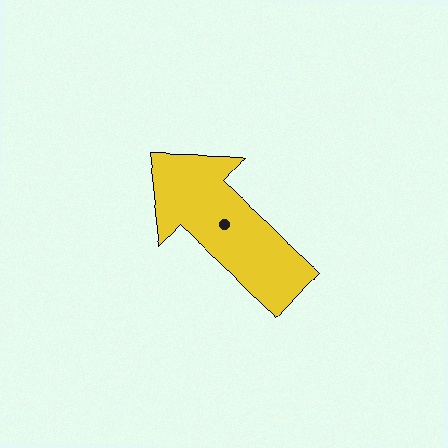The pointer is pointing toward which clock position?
Roughly 10 o'clock.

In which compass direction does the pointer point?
Northwest.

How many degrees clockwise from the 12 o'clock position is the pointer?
Approximately 313 degrees.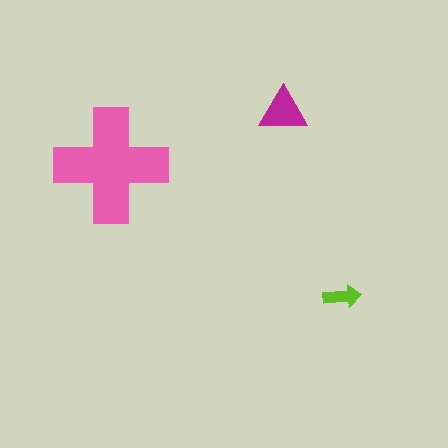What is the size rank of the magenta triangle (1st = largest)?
2nd.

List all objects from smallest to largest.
The lime arrow, the magenta triangle, the pink cross.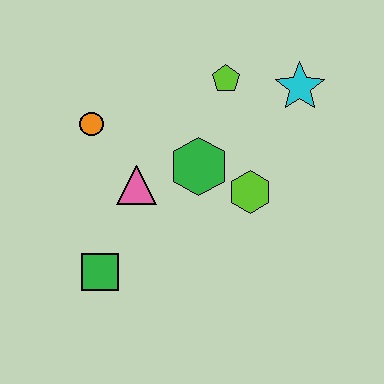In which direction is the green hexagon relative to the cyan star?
The green hexagon is to the left of the cyan star.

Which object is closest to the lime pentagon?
The cyan star is closest to the lime pentagon.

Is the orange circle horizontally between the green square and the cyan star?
No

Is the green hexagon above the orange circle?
No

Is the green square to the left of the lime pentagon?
Yes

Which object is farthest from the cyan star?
The green square is farthest from the cyan star.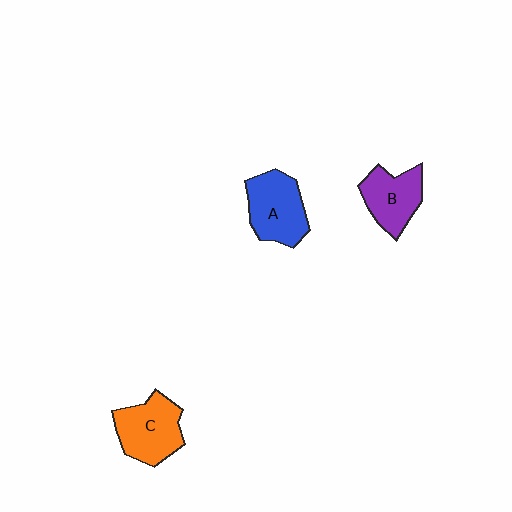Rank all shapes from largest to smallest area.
From largest to smallest: A (blue), C (orange), B (purple).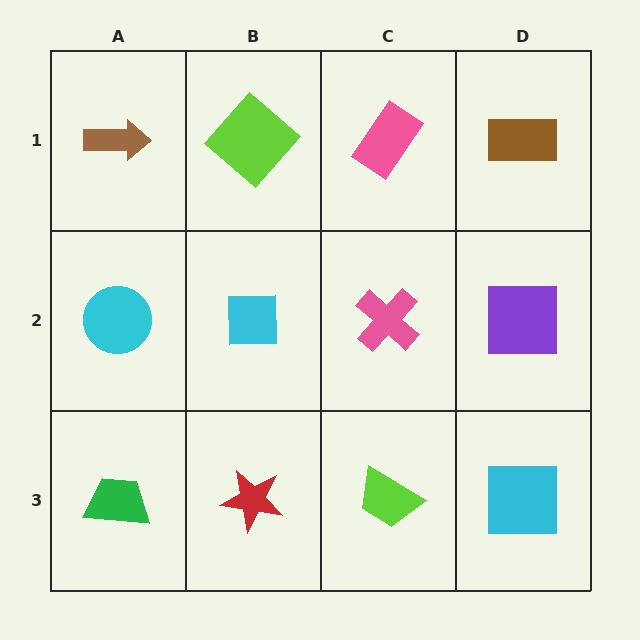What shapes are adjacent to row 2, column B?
A lime diamond (row 1, column B), a red star (row 3, column B), a cyan circle (row 2, column A), a pink cross (row 2, column C).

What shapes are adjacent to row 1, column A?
A cyan circle (row 2, column A), a lime diamond (row 1, column B).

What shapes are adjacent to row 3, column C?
A pink cross (row 2, column C), a red star (row 3, column B), a cyan square (row 3, column D).